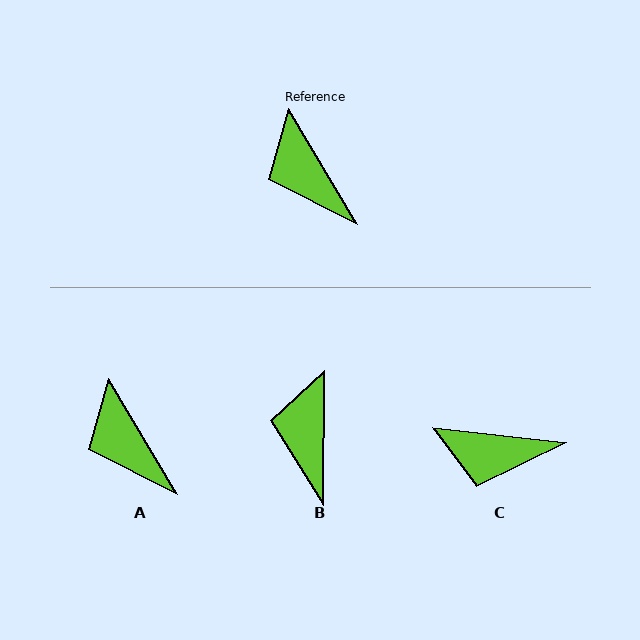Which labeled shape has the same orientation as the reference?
A.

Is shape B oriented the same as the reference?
No, it is off by about 32 degrees.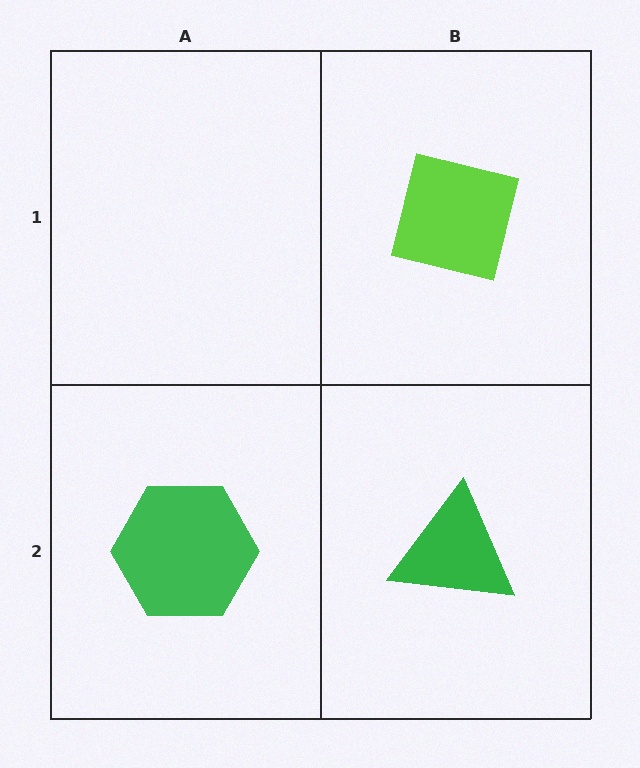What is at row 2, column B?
A green triangle.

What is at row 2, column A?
A green hexagon.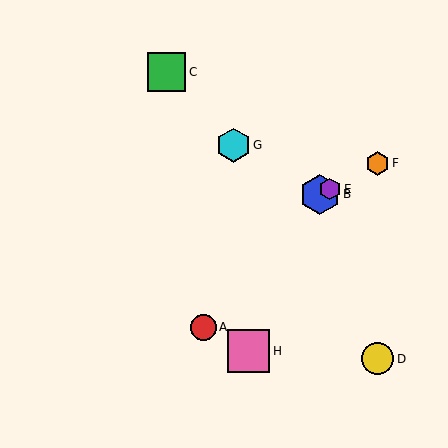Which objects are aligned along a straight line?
Objects B, E, F are aligned along a straight line.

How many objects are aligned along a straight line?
3 objects (B, E, F) are aligned along a straight line.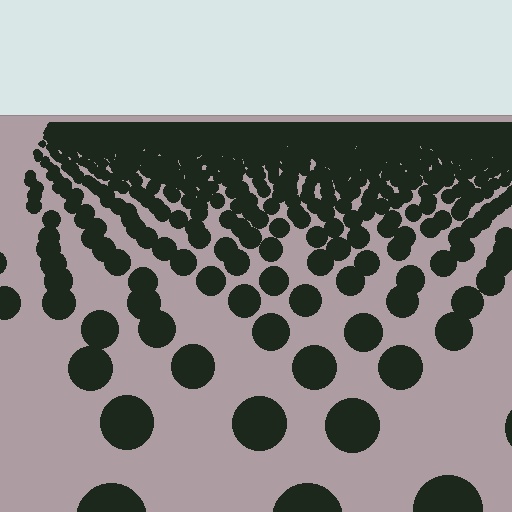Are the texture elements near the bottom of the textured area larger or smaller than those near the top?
Larger. Near the bottom, elements are closer to the viewer and appear at a bigger on-screen size.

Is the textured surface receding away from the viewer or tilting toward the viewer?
The surface is receding away from the viewer. Texture elements get smaller and denser toward the top.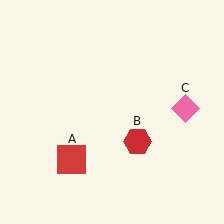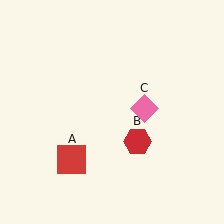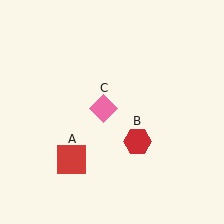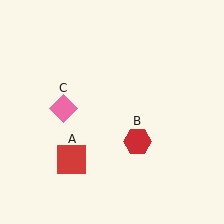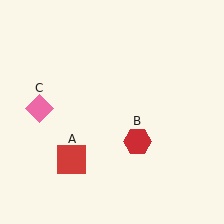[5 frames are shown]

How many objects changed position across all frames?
1 object changed position: pink diamond (object C).